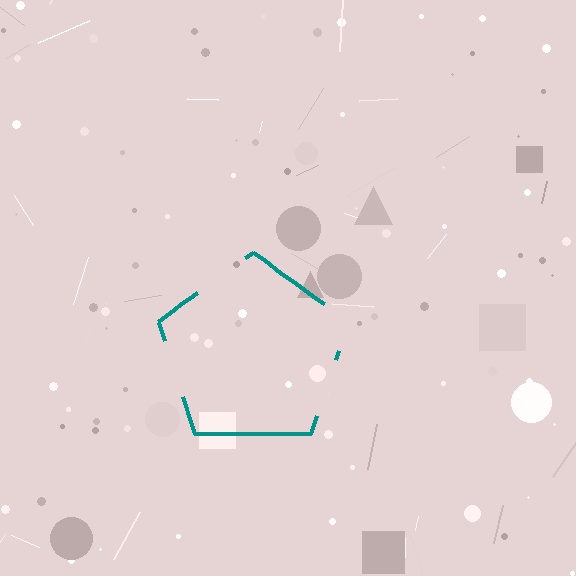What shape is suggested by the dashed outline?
The dashed outline suggests a pentagon.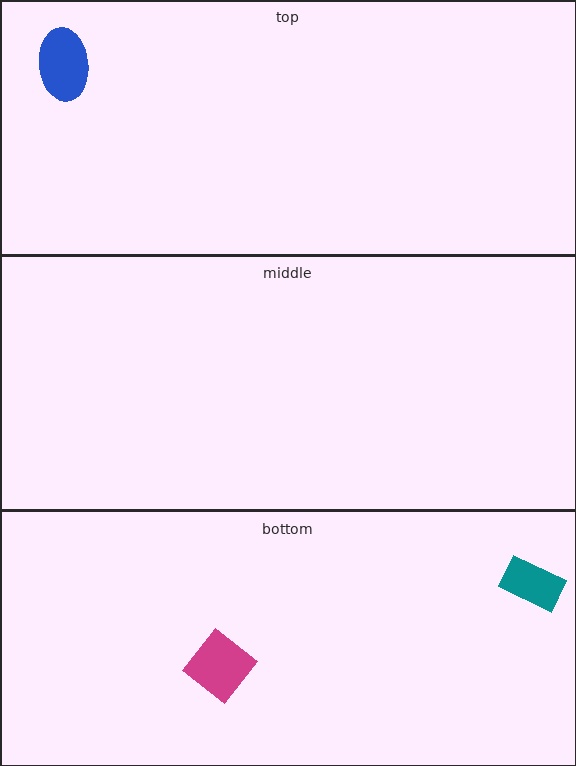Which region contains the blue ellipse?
The top region.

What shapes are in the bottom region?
The teal rectangle, the magenta diamond.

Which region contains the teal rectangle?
The bottom region.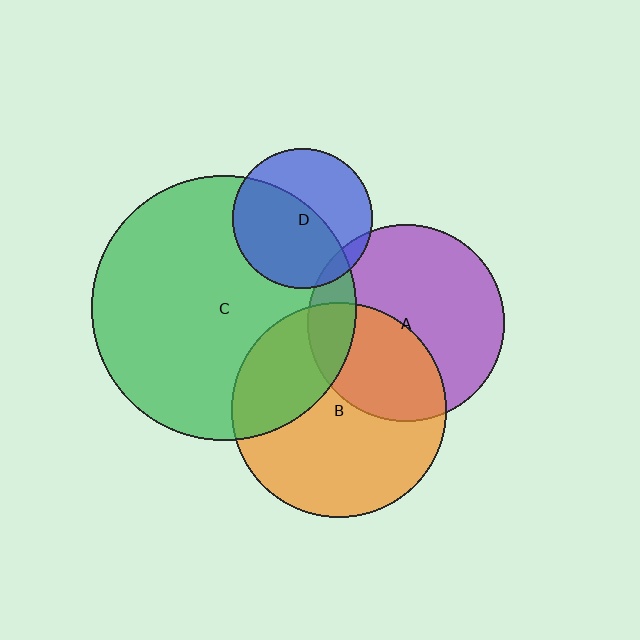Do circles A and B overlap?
Yes.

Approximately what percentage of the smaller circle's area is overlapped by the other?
Approximately 40%.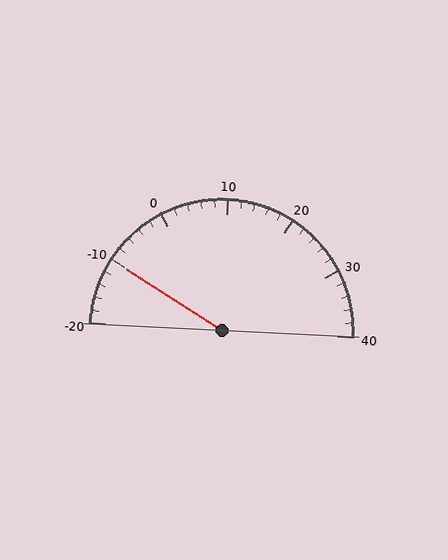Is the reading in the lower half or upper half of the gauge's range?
The reading is in the lower half of the range (-20 to 40).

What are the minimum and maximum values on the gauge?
The gauge ranges from -20 to 40.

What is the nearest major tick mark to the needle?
The nearest major tick mark is -10.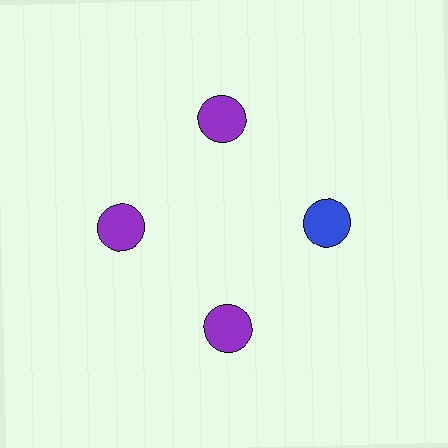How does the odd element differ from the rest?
It has a different color: blue instead of purple.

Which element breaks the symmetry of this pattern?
The blue circle at roughly the 3 o'clock position breaks the symmetry. All other shapes are purple circles.